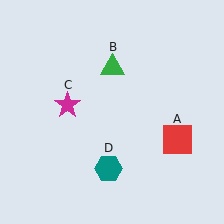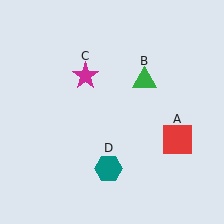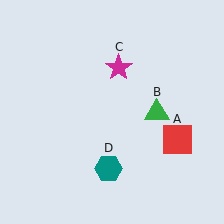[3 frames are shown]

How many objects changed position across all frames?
2 objects changed position: green triangle (object B), magenta star (object C).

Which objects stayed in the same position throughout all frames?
Red square (object A) and teal hexagon (object D) remained stationary.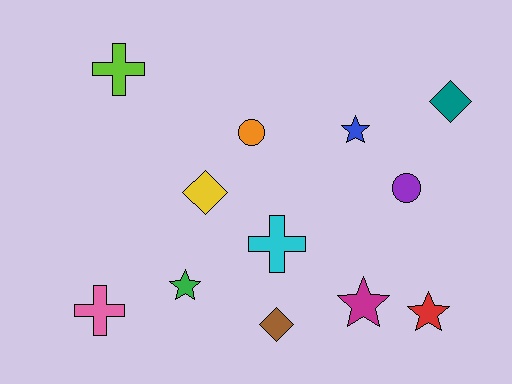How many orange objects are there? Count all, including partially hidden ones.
There is 1 orange object.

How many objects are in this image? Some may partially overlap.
There are 12 objects.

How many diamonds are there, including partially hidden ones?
There are 3 diamonds.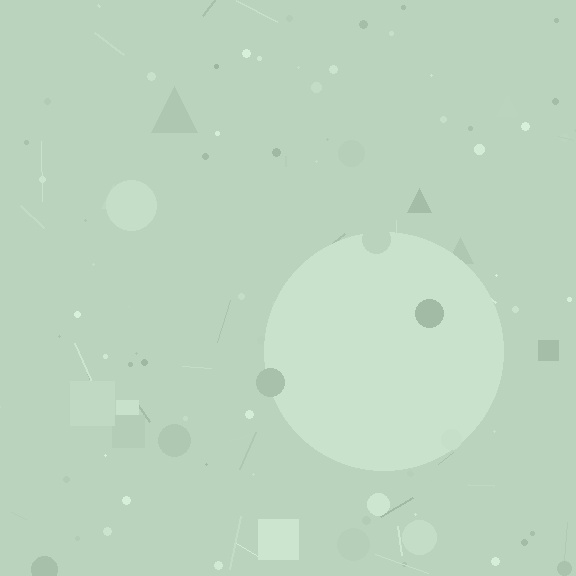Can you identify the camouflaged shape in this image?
The camouflaged shape is a circle.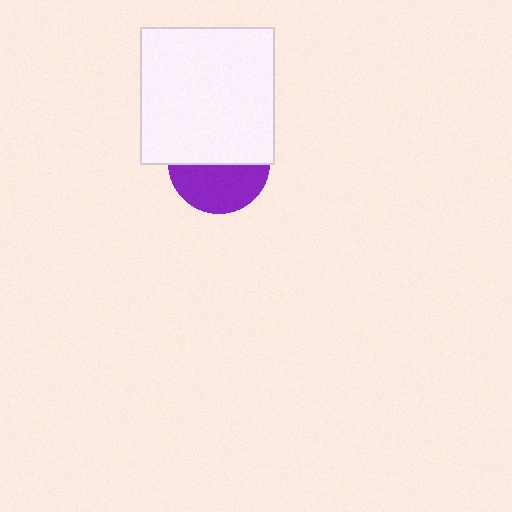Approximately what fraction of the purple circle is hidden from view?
Roughly 53% of the purple circle is hidden behind the white rectangle.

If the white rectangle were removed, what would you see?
You would see the complete purple circle.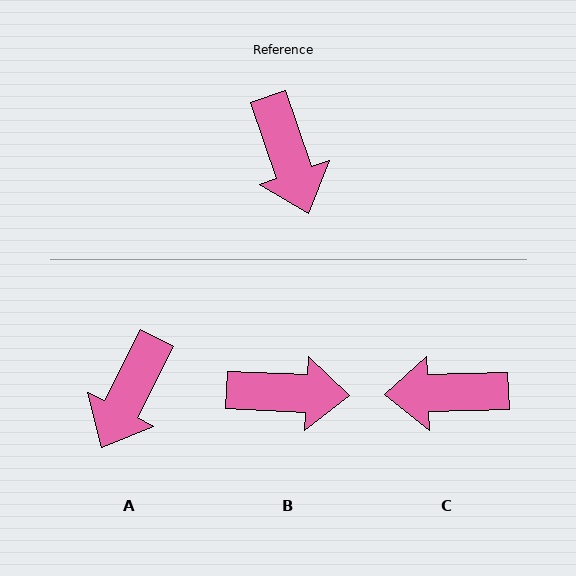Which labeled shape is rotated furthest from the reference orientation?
C, about 107 degrees away.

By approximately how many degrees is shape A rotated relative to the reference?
Approximately 46 degrees clockwise.